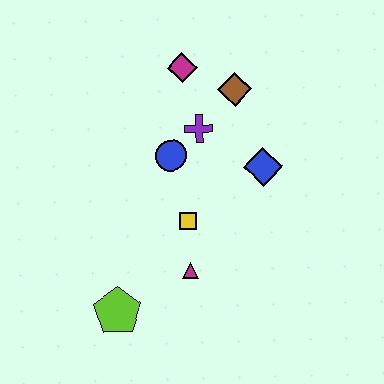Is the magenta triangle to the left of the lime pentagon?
No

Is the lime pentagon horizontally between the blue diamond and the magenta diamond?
No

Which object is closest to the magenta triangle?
The yellow square is closest to the magenta triangle.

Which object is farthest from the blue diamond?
The lime pentagon is farthest from the blue diamond.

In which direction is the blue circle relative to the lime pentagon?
The blue circle is above the lime pentagon.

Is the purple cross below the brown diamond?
Yes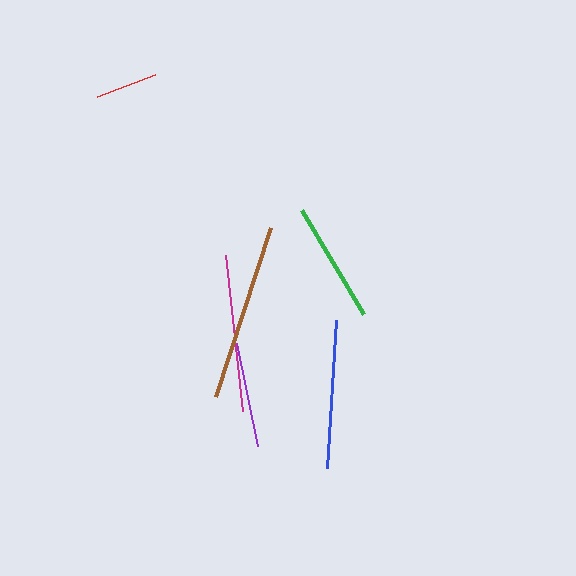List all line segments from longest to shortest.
From longest to shortest: brown, magenta, blue, green, purple, red.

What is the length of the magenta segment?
The magenta segment is approximately 157 pixels long.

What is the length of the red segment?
The red segment is approximately 63 pixels long.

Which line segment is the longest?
The brown line is the longest at approximately 178 pixels.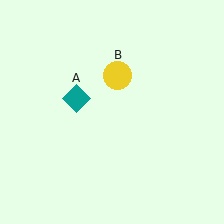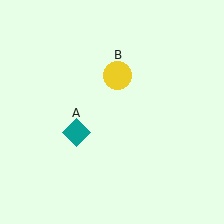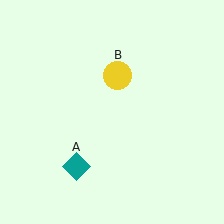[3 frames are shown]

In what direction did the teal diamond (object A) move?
The teal diamond (object A) moved down.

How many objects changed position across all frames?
1 object changed position: teal diamond (object A).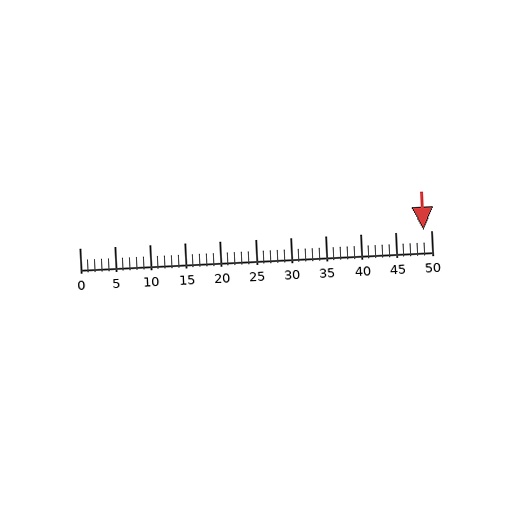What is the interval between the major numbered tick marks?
The major tick marks are spaced 5 units apart.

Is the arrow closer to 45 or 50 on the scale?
The arrow is closer to 50.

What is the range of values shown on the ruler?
The ruler shows values from 0 to 50.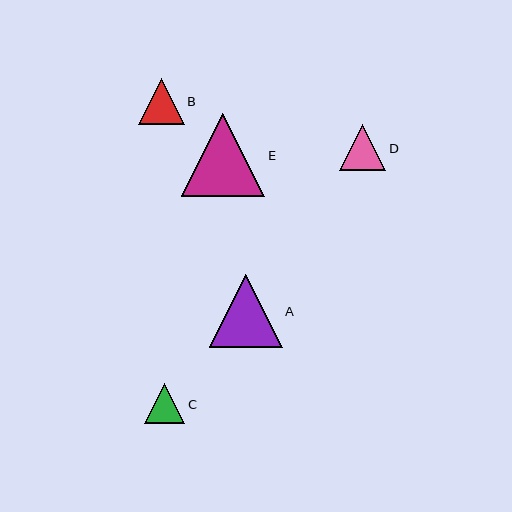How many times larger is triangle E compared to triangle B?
Triangle E is approximately 1.8 times the size of triangle B.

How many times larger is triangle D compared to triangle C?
Triangle D is approximately 1.1 times the size of triangle C.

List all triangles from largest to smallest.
From largest to smallest: E, A, D, B, C.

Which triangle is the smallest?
Triangle C is the smallest with a size of approximately 40 pixels.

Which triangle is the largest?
Triangle E is the largest with a size of approximately 83 pixels.